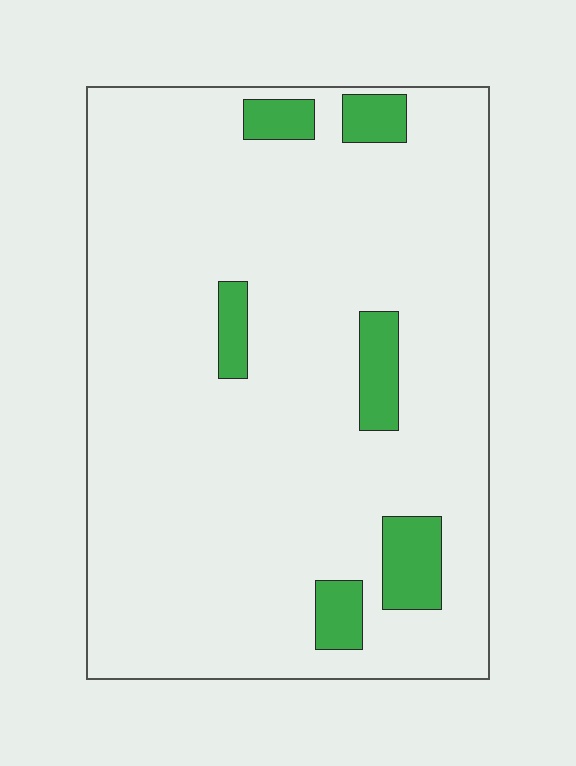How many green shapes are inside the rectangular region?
6.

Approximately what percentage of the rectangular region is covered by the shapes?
Approximately 10%.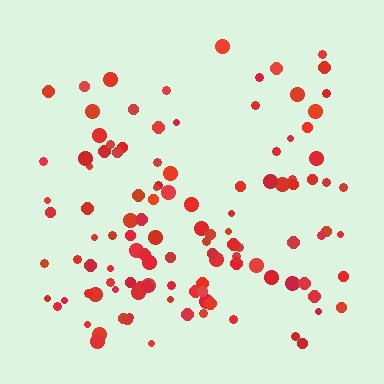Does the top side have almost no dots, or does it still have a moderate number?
Still a moderate number, just noticeably fewer than the bottom.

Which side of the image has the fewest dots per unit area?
The top.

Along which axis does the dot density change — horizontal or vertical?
Vertical.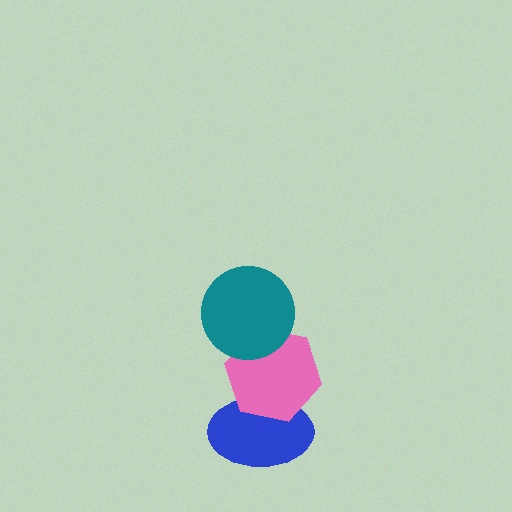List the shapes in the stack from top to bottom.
From top to bottom: the teal circle, the pink hexagon, the blue ellipse.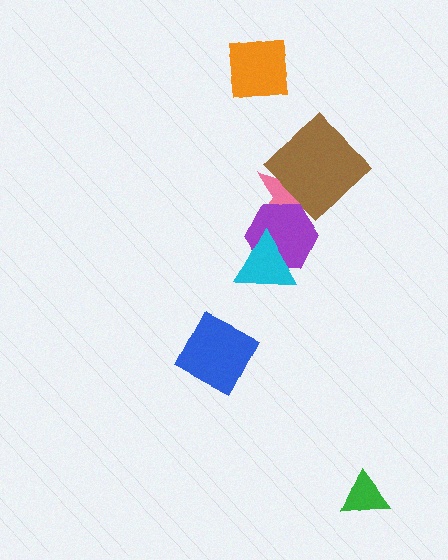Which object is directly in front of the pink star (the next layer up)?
The purple hexagon is directly in front of the pink star.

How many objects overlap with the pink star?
3 objects overlap with the pink star.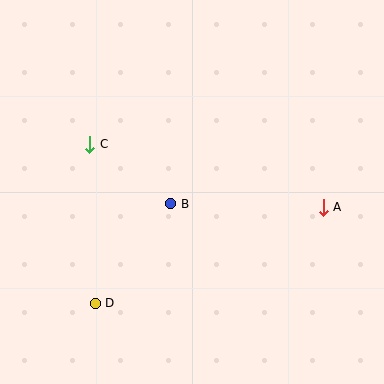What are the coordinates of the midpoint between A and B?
The midpoint between A and B is at (247, 205).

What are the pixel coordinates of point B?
Point B is at (171, 204).